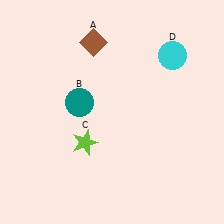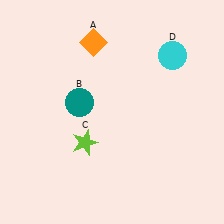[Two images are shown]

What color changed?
The diamond (A) changed from brown in Image 1 to orange in Image 2.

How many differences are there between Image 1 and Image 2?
There is 1 difference between the two images.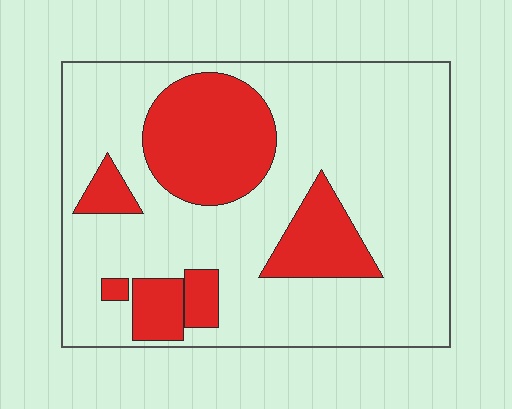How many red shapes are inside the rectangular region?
6.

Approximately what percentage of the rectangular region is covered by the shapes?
Approximately 25%.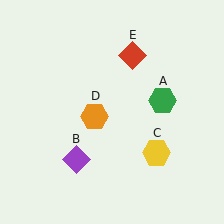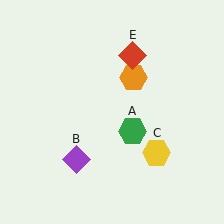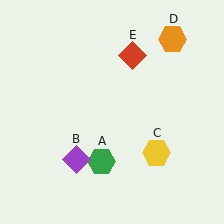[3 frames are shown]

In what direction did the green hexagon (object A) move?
The green hexagon (object A) moved down and to the left.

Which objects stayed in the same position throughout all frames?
Purple diamond (object B) and yellow hexagon (object C) and red diamond (object E) remained stationary.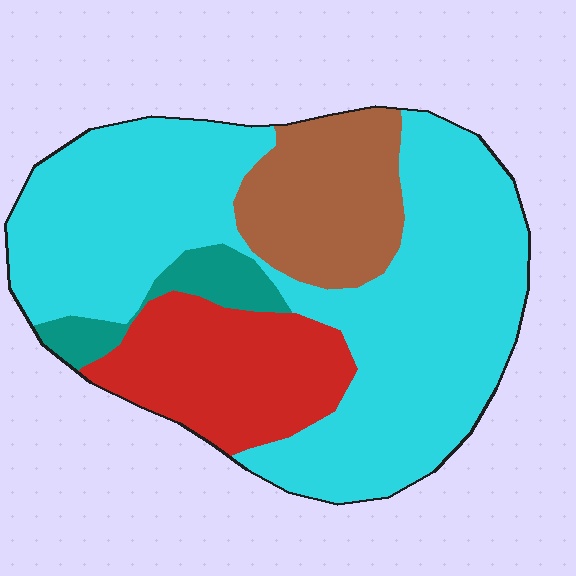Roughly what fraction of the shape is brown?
Brown takes up about one sixth (1/6) of the shape.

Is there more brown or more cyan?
Cyan.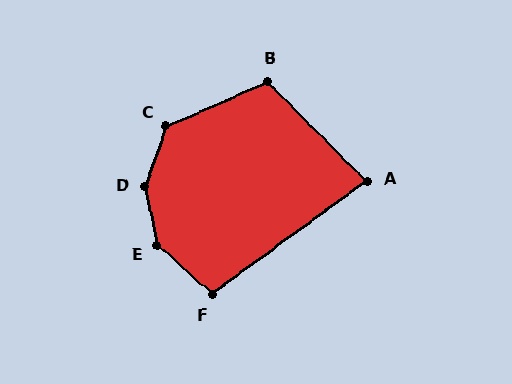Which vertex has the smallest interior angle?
A, at approximately 82 degrees.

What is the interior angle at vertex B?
Approximately 111 degrees (obtuse).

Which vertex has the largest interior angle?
D, at approximately 148 degrees.